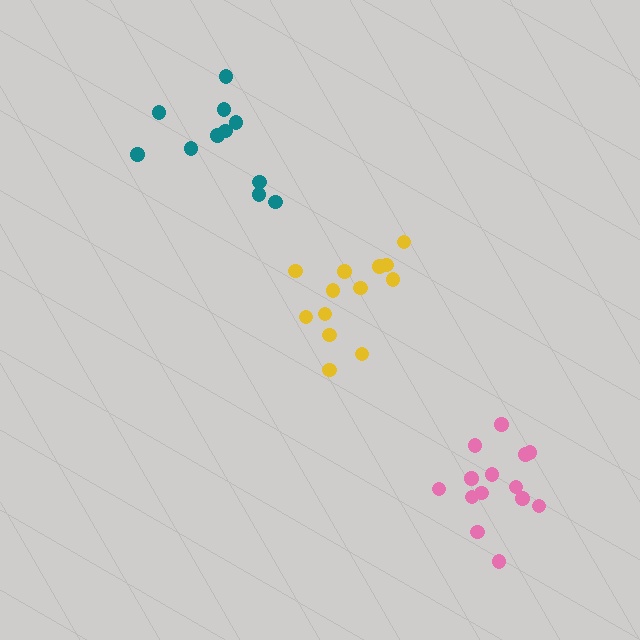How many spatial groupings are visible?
There are 3 spatial groupings.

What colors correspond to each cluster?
The clusters are colored: yellow, pink, teal.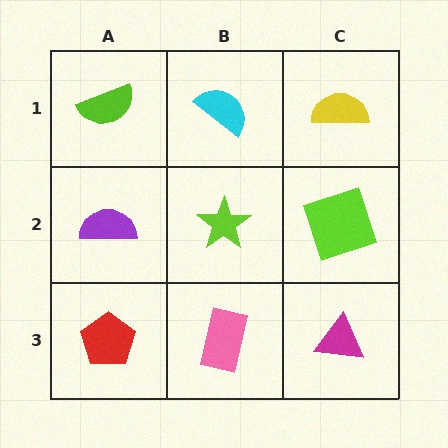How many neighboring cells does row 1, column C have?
2.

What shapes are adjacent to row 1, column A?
A purple semicircle (row 2, column A), a cyan semicircle (row 1, column B).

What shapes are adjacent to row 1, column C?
A lime square (row 2, column C), a cyan semicircle (row 1, column B).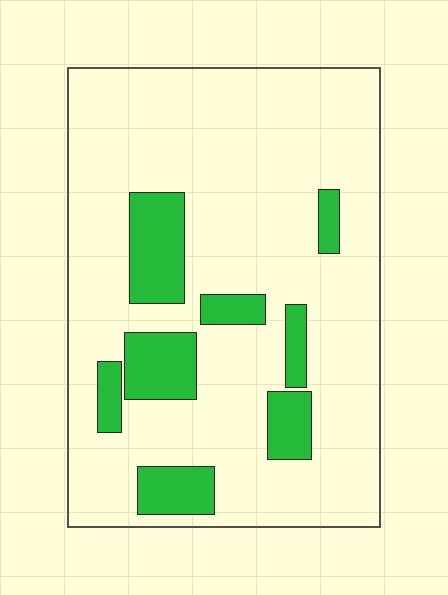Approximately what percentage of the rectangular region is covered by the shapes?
Approximately 15%.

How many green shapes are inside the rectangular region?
8.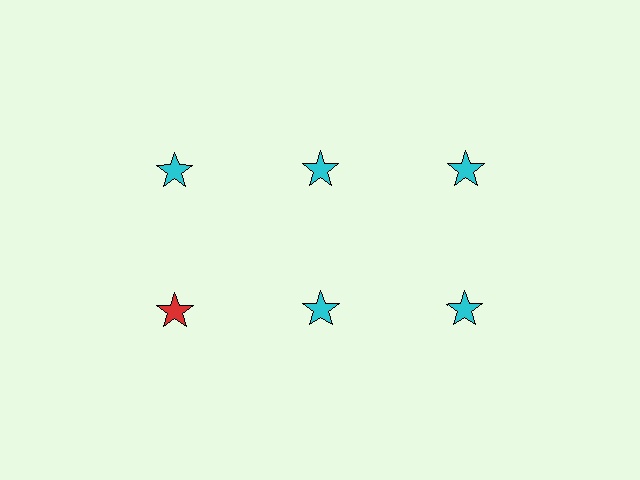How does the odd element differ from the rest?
It has a different color: red instead of cyan.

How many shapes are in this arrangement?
There are 6 shapes arranged in a grid pattern.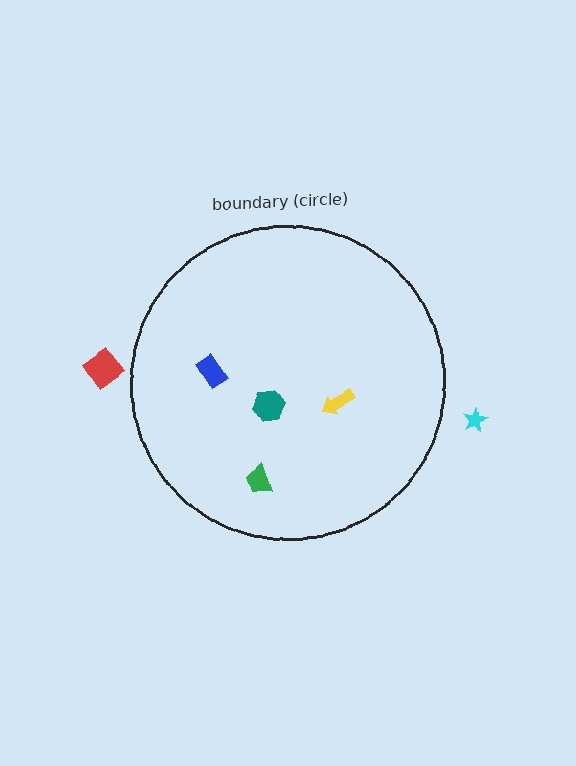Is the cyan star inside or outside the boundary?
Outside.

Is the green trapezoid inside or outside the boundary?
Inside.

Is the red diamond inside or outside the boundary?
Outside.